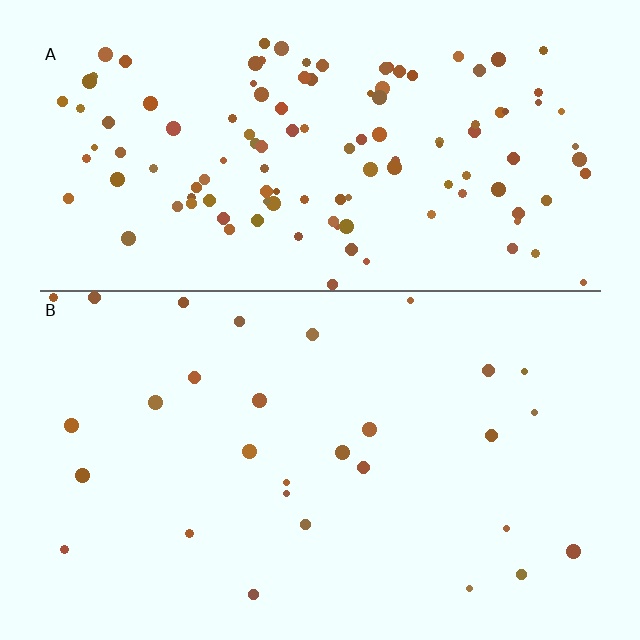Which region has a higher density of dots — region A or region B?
A (the top).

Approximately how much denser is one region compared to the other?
Approximately 4.2× — region A over region B.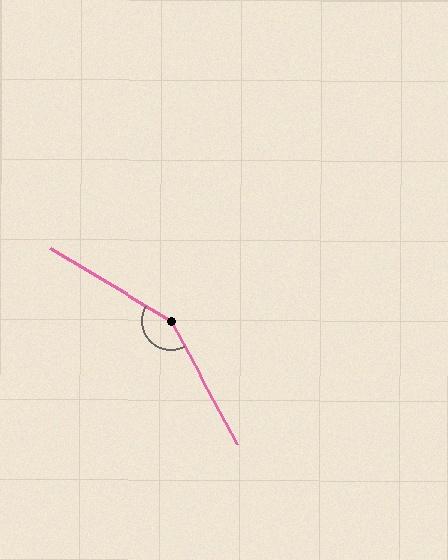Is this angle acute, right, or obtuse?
It is obtuse.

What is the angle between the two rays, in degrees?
Approximately 150 degrees.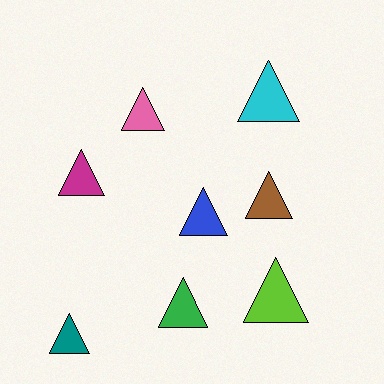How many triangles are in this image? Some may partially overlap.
There are 8 triangles.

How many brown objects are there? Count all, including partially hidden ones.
There is 1 brown object.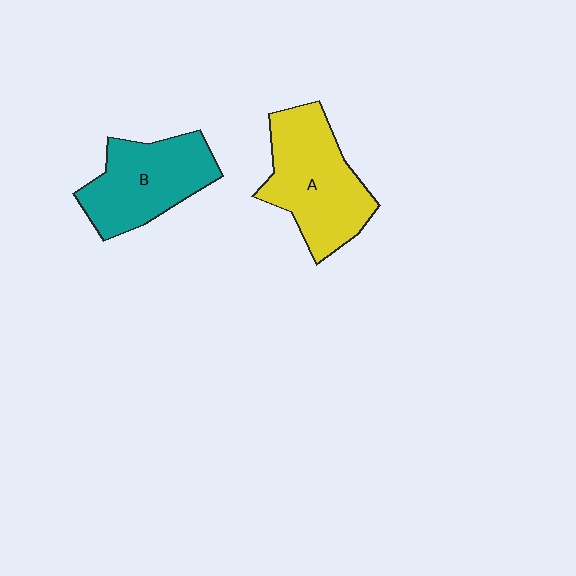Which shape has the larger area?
Shape A (yellow).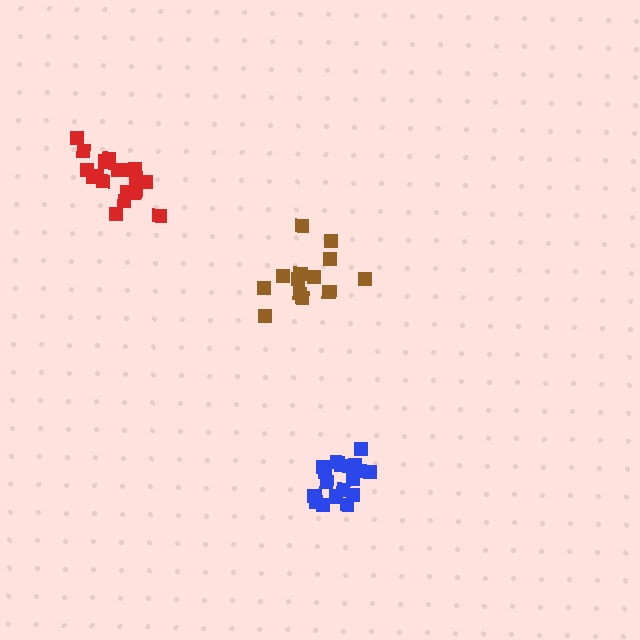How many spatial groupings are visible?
There are 3 spatial groupings.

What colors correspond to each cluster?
The clusters are colored: blue, red, brown.